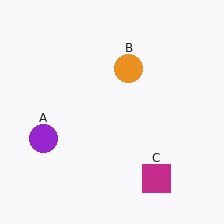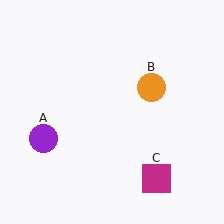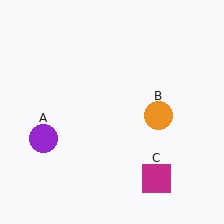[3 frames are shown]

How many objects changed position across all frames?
1 object changed position: orange circle (object B).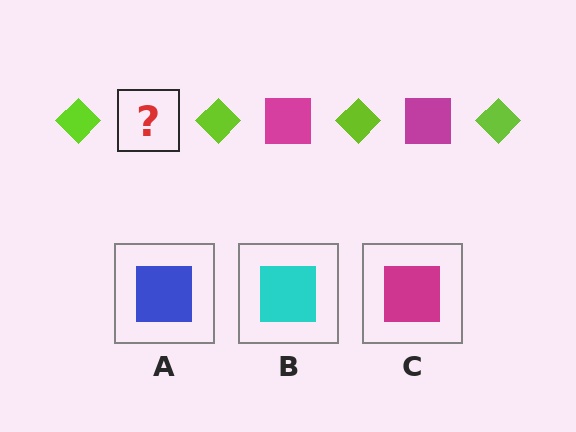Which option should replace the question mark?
Option C.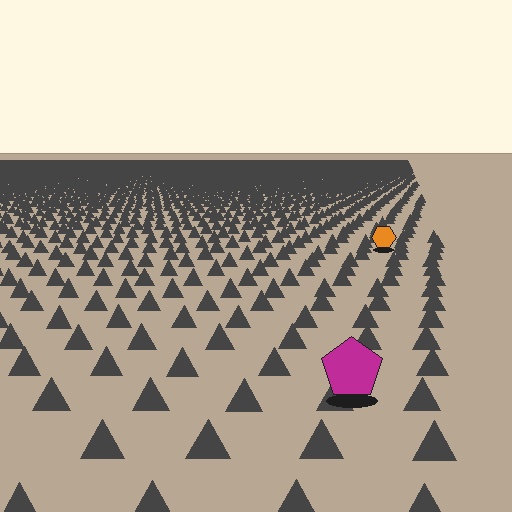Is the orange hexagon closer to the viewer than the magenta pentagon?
No. The magenta pentagon is closer — you can tell from the texture gradient: the ground texture is coarser near it.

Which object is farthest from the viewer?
The orange hexagon is farthest from the viewer. It appears smaller and the ground texture around it is denser.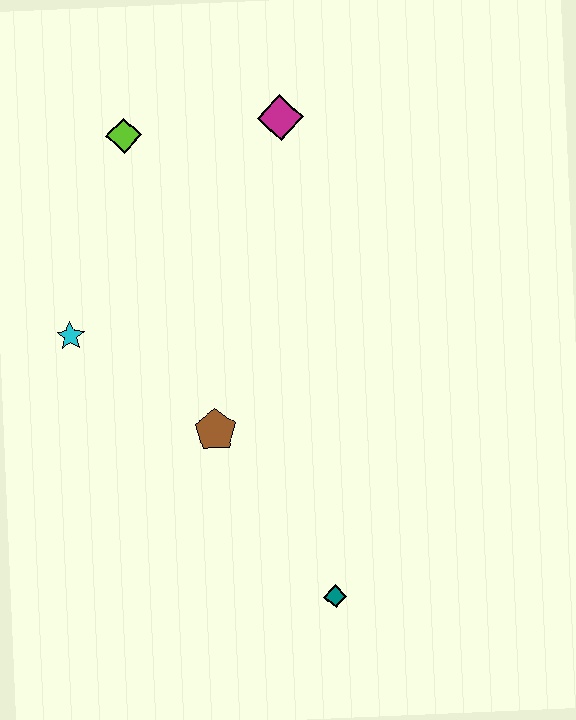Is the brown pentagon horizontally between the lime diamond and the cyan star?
No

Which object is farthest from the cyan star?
The teal diamond is farthest from the cyan star.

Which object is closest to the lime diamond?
The magenta diamond is closest to the lime diamond.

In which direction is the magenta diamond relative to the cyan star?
The magenta diamond is to the right of the cyan star.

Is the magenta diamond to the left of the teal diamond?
Yes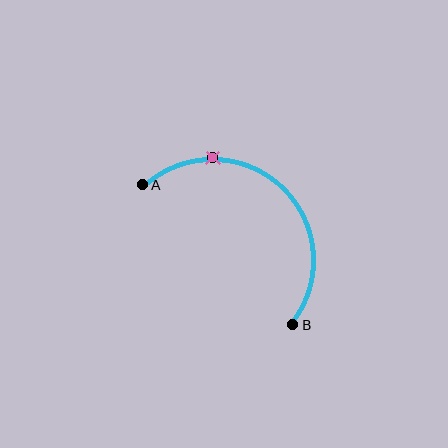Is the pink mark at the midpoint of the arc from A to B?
No. The pink mark lies on the arc but is closer to endpoint A. The arc midpoint would be at the point on the curve equidistant along the arc from both A and B.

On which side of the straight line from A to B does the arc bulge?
The arc bulges above and to the right of the straight line connecting A and B.